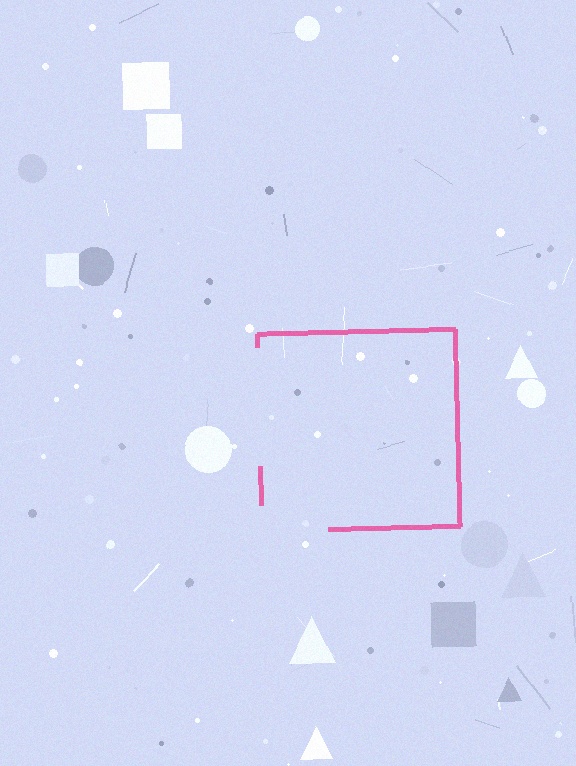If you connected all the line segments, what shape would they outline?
They would outline a square.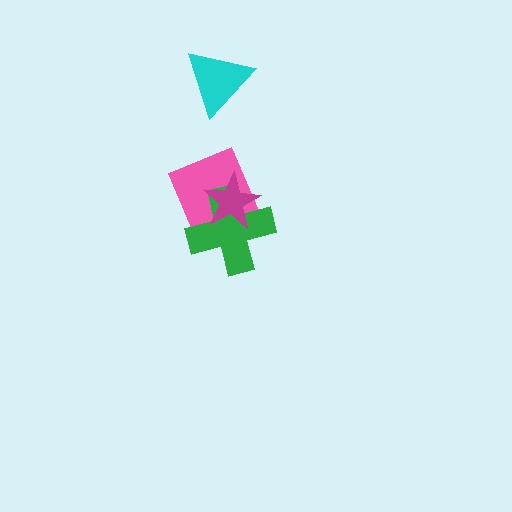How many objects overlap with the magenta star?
2 objects overlap with the magenta star.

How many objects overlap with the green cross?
2 objects overlap with the green cross.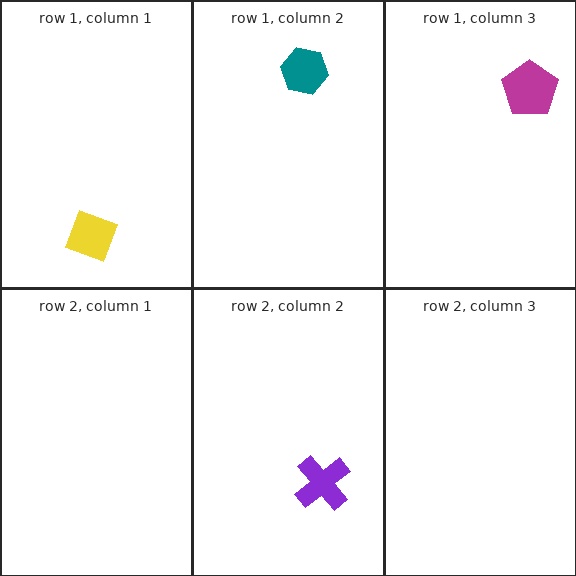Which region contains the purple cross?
The row 2, column 2 region.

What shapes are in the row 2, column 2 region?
The purple cross.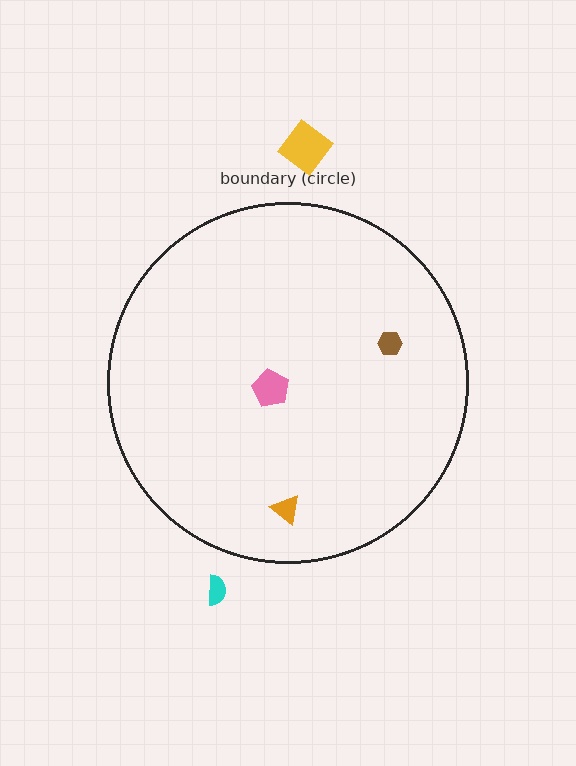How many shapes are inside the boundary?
3 inside, 2 outside.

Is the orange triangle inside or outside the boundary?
Inside.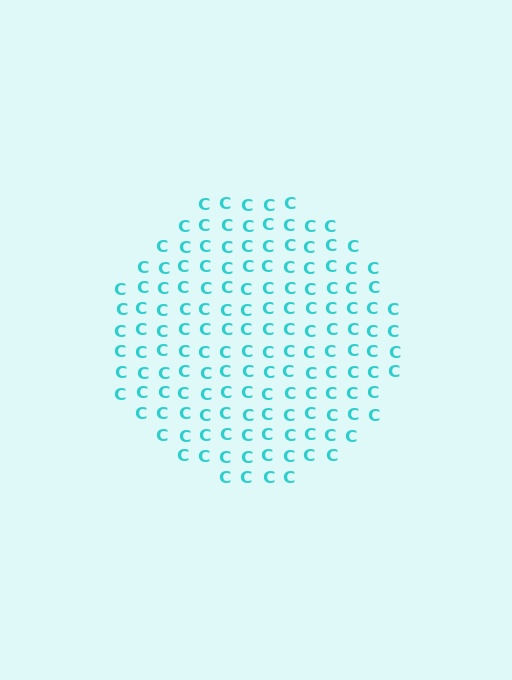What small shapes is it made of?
It is made of small letter C's.